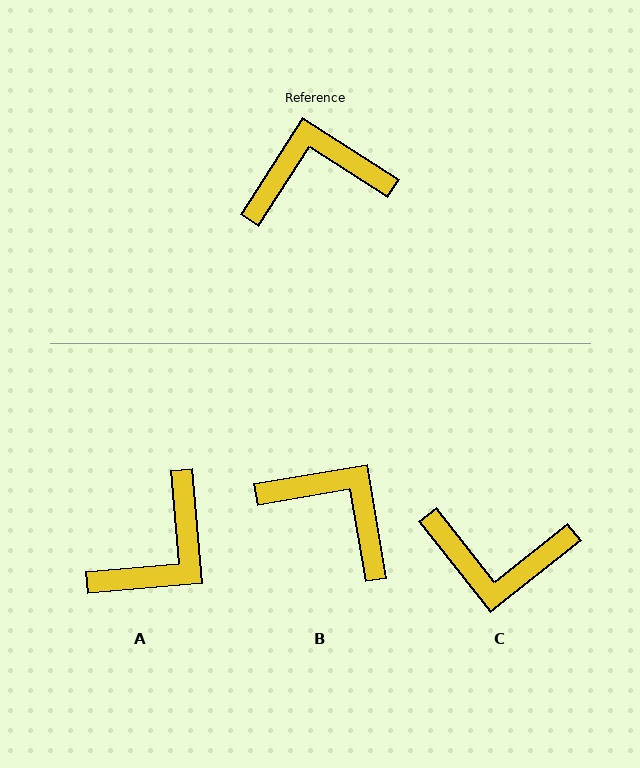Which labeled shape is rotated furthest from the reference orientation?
C, about 161 degrees away.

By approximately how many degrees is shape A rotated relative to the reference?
Approximately 142 degrees clockwise.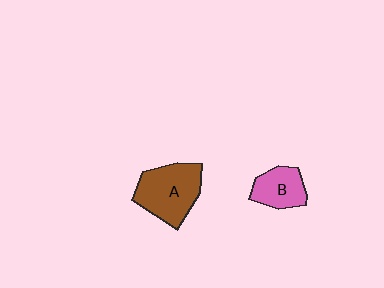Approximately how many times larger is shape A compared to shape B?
Approximately 1.7 times.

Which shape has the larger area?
Shape A (brown).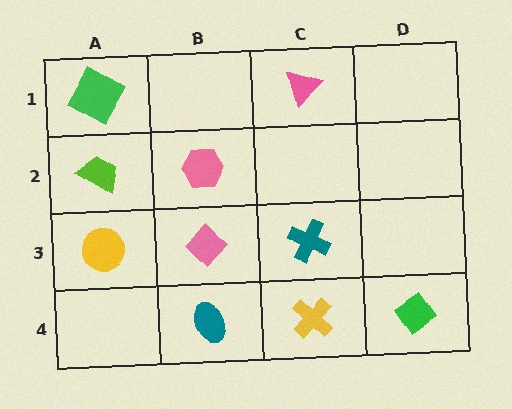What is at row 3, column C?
A teal cross.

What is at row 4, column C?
A yellow cross.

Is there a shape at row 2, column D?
No, that cell is empty.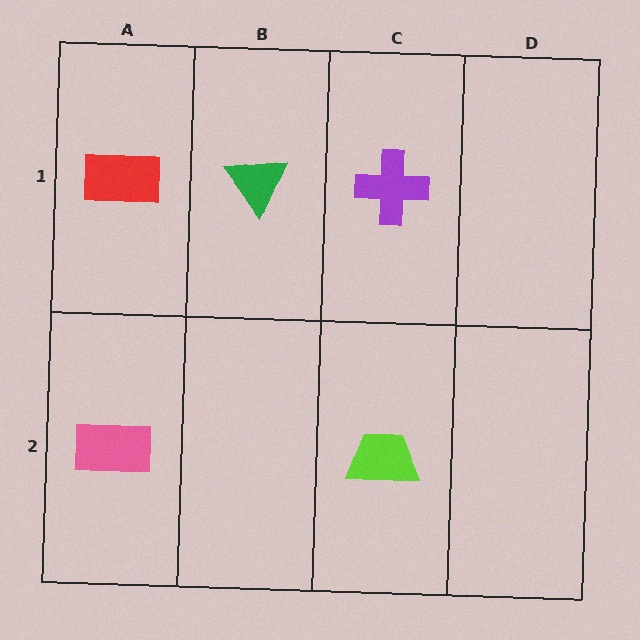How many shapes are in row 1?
3 shapes.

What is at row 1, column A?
A red rectangle.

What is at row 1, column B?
A green triangle.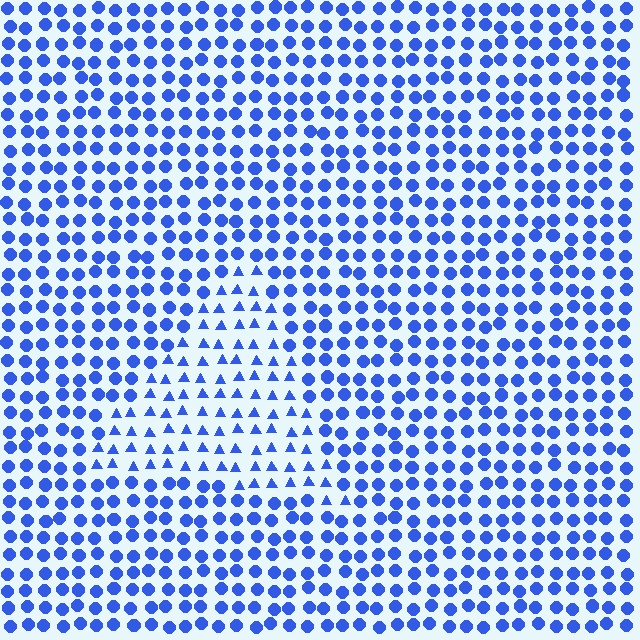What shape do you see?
I see a triangle.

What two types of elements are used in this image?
The image uses triangles inside the triangle region and circles outside it.